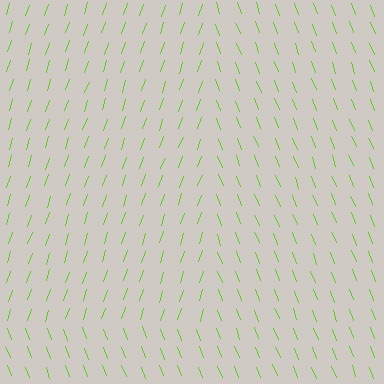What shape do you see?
I see a rectangle.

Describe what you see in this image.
The image is filled with small lime line segments. A rectangle region in the image has lines oriented differently from the surrounding lines, creating a visible texture boundary.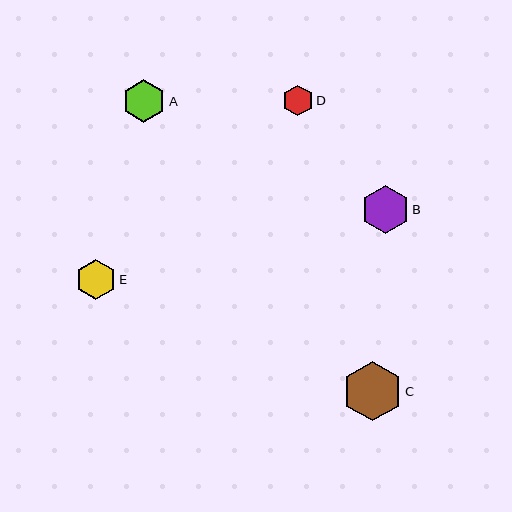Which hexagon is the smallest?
Hexagon D is the smallest with a size of approximately 31 pixels.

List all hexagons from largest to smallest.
From largest to smallest: C, B, A, E, D.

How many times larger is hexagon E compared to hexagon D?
Hexagon E is approximately 1.3 times the size of hexagon D.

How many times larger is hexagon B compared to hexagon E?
Hexagon B is approximately 1.2 times the size of hexagon E.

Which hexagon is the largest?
Hexagon C is the largest with a size of approximately 59 pixels.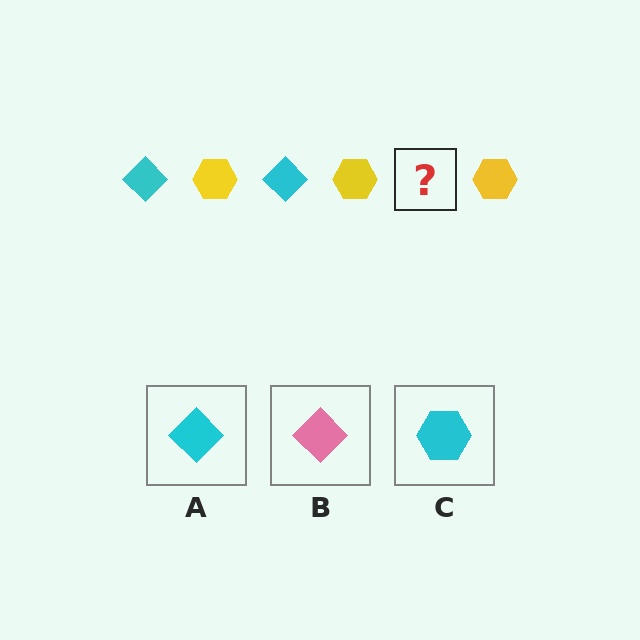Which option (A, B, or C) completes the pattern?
A.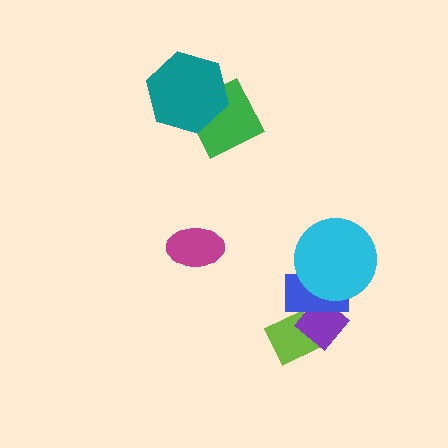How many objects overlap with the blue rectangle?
3 objects overlap with the blue rectangle.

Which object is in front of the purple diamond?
The blue rectangle is in front of the purple diamond.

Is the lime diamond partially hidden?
Yes, it is partially covered by another shape.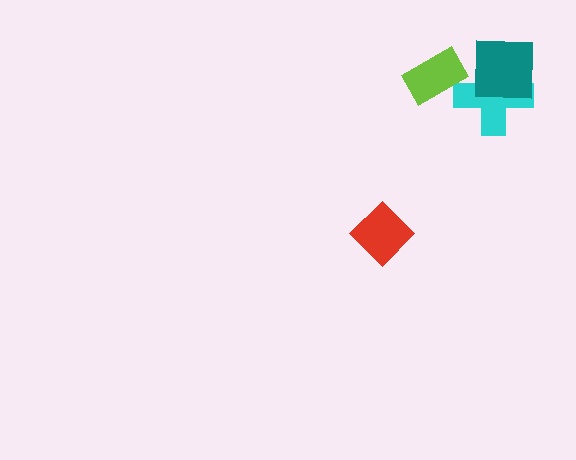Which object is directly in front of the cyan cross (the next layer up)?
The teal square is directly in front of the cyan cross.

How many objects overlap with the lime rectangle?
1 object overlaps with the lime rectangle.